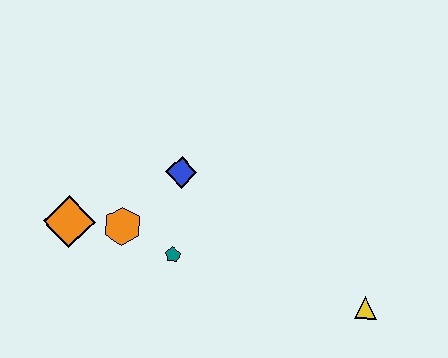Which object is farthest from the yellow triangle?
The orange diamond is farthest from the yellow triangle.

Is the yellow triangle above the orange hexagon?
No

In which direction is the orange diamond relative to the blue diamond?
The orange diamond is to the left of the blue diamond.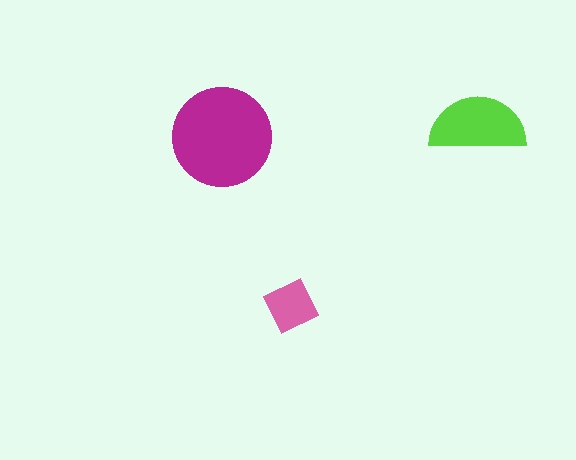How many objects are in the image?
There are 3 objects in the image.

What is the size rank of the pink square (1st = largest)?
3rd.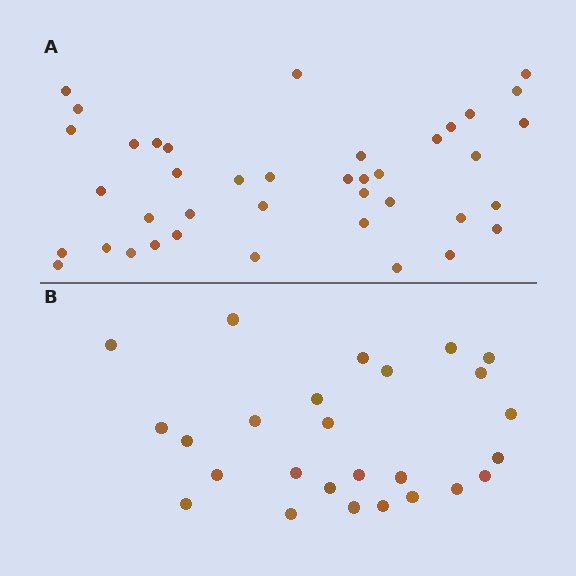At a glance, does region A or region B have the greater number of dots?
Region A (the top region) has more dots.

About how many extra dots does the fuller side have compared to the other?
Region A has approximately 15 more dots than region B.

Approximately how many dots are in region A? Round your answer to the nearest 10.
About 40 dots.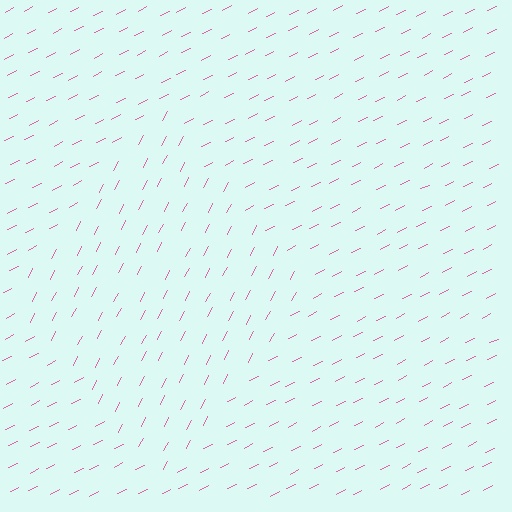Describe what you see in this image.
The image is filled with small pink line segments. A diamond region in the image has lines oriented differently from the surrounding lines, creating a visible texture boundary.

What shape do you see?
I see a diamond.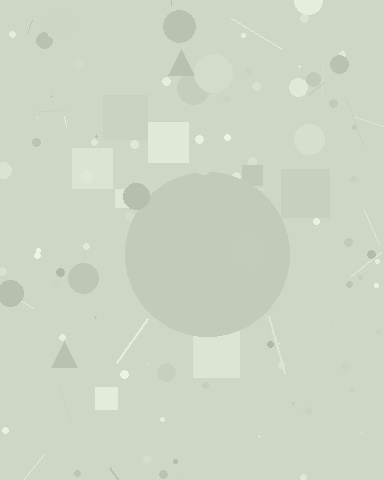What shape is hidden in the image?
A circle is hidden in the image.